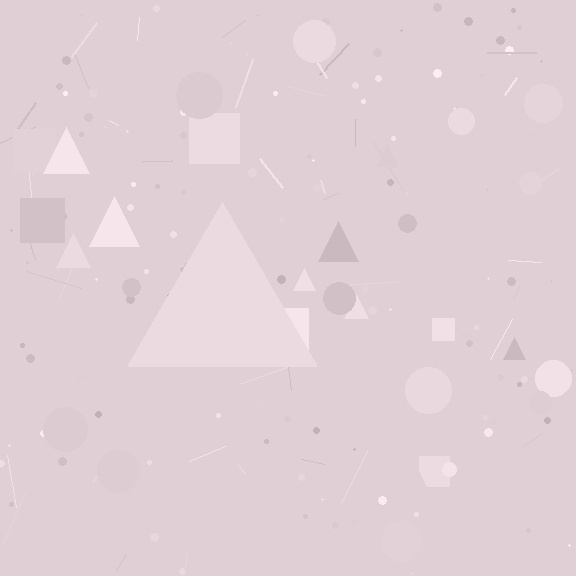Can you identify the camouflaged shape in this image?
The camouflaged shape is a triangle.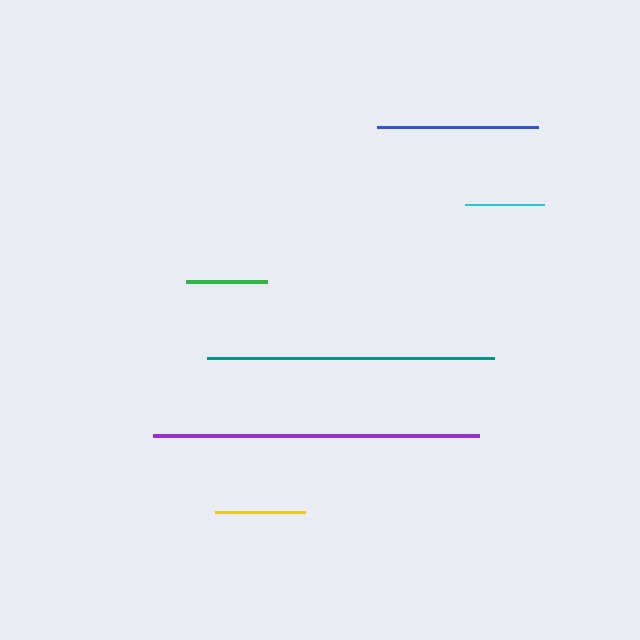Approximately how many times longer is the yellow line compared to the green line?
The yellow line is approximately 1.1 times the length of the green line.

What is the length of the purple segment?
The purple segment is approximately 326 pixels long.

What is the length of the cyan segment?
The cyan segment is approximately 79 pixels long.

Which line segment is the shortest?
The cyan line is the shortest at approximately 79 pixels.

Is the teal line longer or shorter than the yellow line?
The teal line is longer than the yellow line.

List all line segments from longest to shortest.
From longest to shortest: purple, teal, blue, yellow, green, cyan.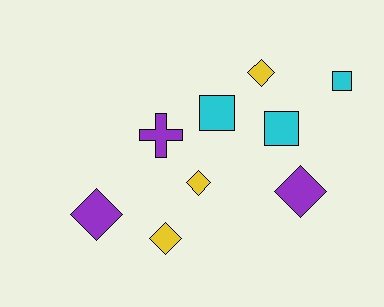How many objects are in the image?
There are 9 objects.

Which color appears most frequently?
Cyan, with 3 objects.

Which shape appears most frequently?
Diamond, with 5 objects.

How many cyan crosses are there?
There are no cyan crosses.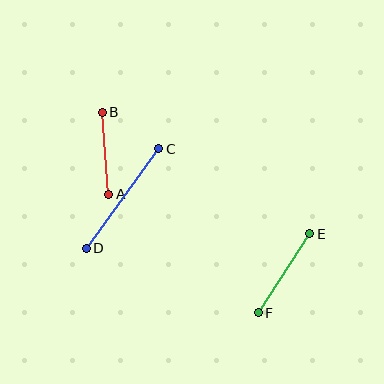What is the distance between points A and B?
The distance is approximately 82 pixels.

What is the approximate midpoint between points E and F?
The midpoint is at approximately (284, 273) pixels.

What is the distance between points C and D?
The distance is approximately 123 pixels.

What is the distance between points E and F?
The distance is approximately 94 pixels.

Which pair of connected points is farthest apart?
Points C and D are farthest apart.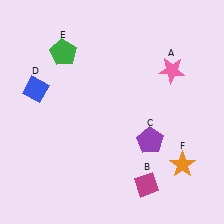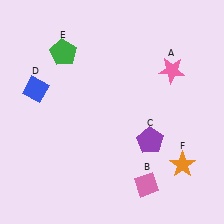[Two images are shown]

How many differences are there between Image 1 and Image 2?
There is 1 difference between the two images.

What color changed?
The diamond (B) changed from magenta in Image 1 to pink in Image 2.